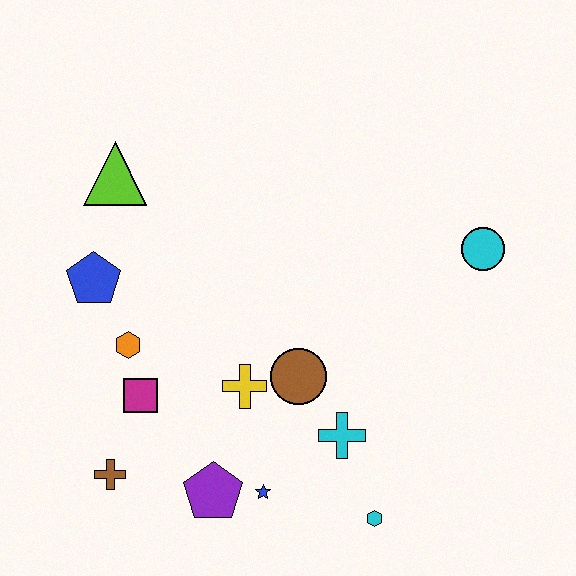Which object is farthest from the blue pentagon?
The cyan circle is farthest from the blue pentagon.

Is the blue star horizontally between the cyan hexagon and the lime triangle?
Yes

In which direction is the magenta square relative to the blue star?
The magenta square is to the left of the blue star.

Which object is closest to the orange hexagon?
The magenta square is closest to the orange hexagon.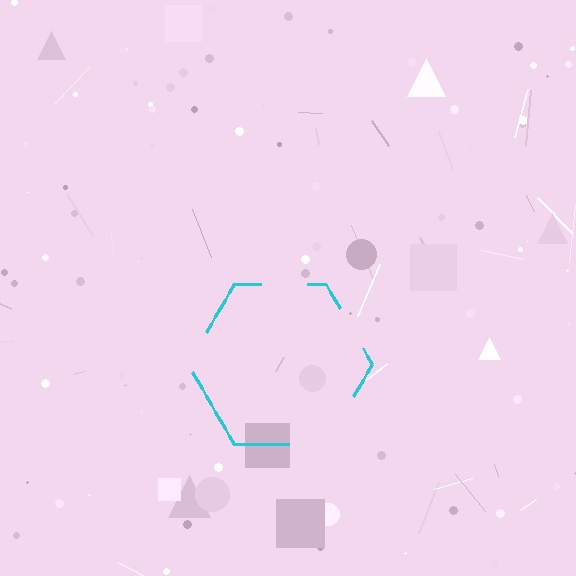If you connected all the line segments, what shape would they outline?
They would outline a hexagon.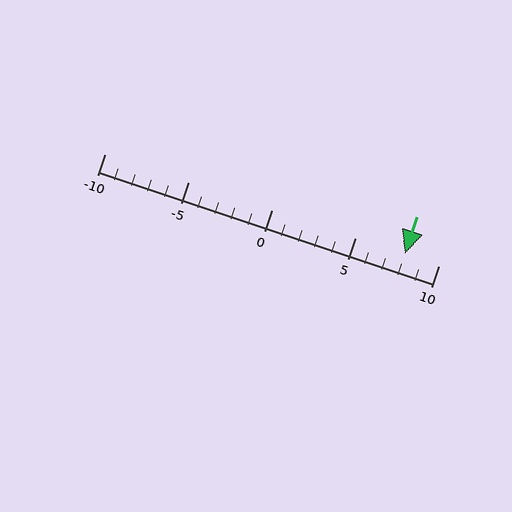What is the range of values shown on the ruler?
The ruler shows values from -10 to 10.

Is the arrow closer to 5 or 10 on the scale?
The arrow is closer to 10.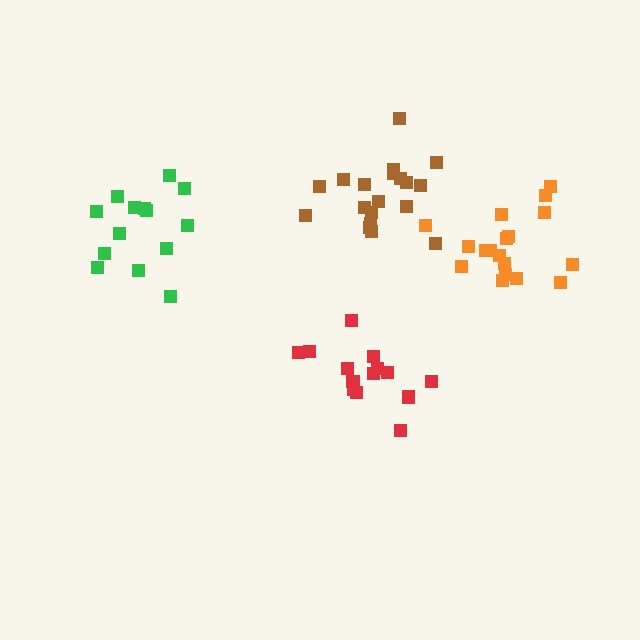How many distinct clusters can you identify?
There are 4 distinct clusters.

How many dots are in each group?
Group 1: 19 dots, Group 2: 14 dots, Group 3: 14 dots, Group 4: 18 dots (65 total).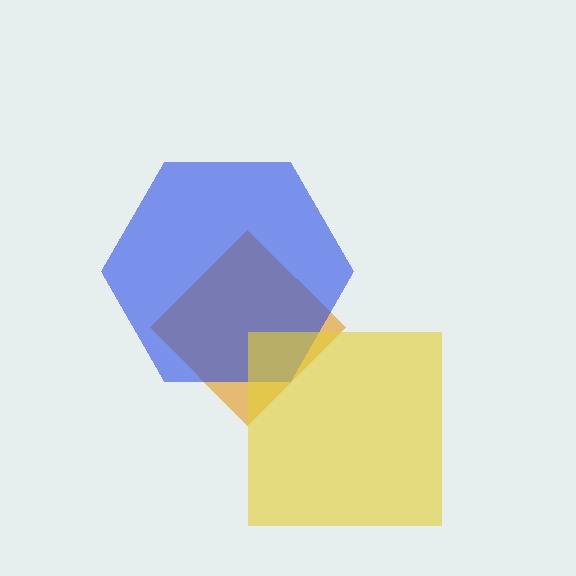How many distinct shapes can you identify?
There are 3 distinct shapes: an orange diamond, a blue hexagon, a yellow square.